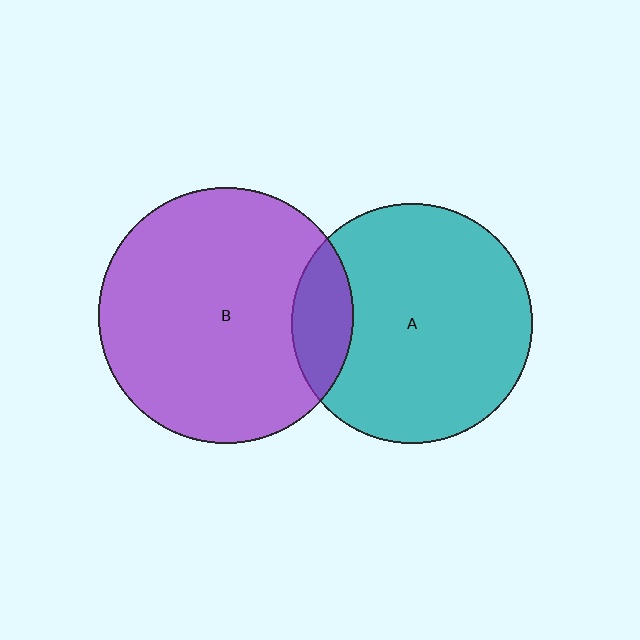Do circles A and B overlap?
Yes.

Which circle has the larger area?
Circle B (purple).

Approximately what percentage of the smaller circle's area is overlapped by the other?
Approximately 15%.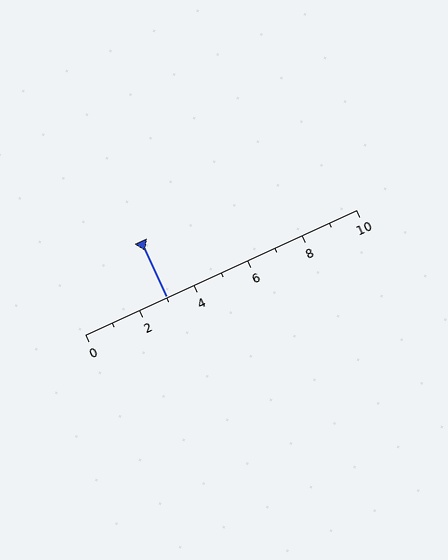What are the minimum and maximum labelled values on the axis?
The axis runs from 0 to 10.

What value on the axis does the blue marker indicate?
The marker indicates approximately 3.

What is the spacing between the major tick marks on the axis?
The major ticks are spaced 2 apart.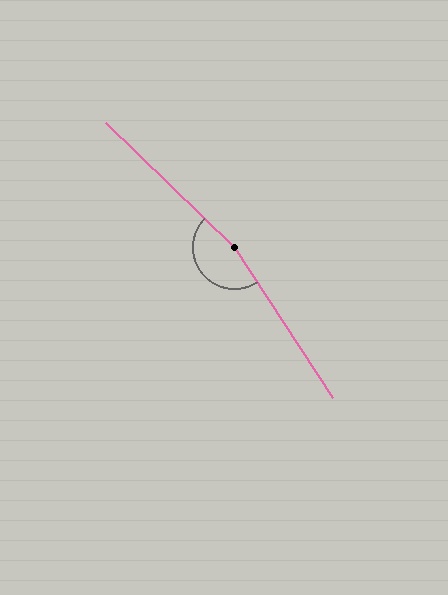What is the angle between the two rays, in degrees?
Approximately 167 degrees.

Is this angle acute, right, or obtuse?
It is obtuse.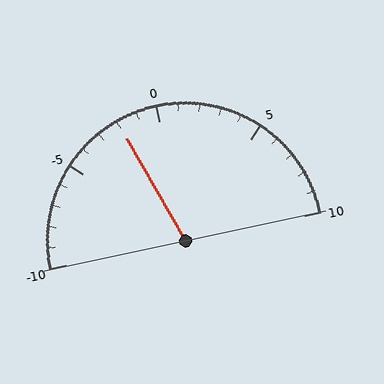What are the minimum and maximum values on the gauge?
The gauge ranges from -10 to 10.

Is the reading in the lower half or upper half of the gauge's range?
The reading is in the lower half of the range (-10 to 10).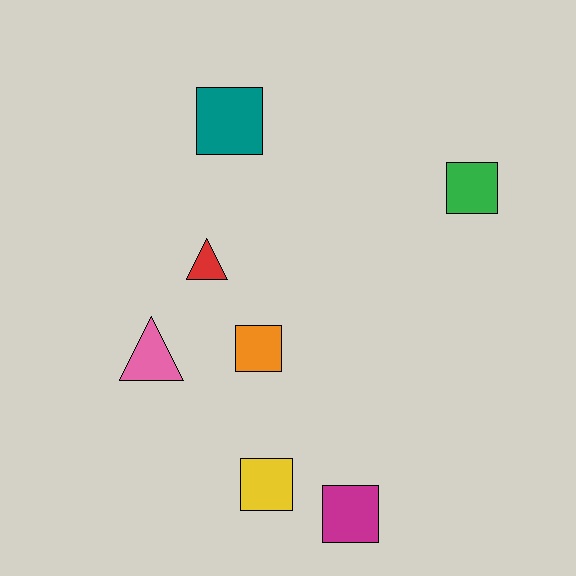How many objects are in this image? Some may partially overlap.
There are 7 objects.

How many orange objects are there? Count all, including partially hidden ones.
There is 1 orange object.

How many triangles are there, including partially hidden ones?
There are 2 triangles.